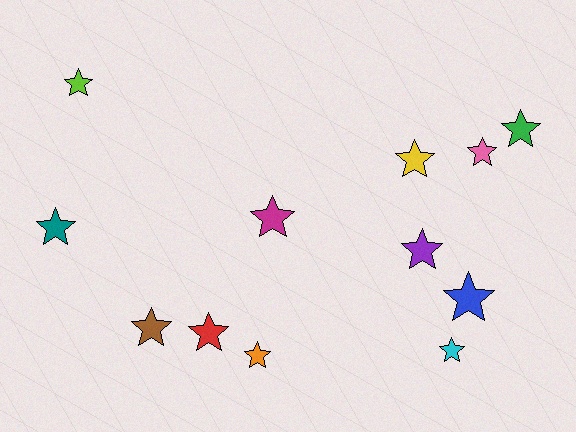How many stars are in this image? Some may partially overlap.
There are 12 stars.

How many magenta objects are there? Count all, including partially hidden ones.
There is 1 magenta object.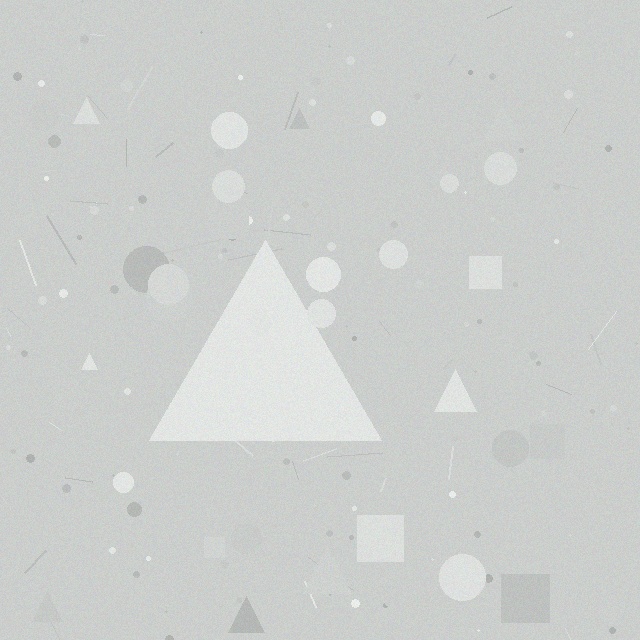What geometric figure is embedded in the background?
A triangle is embedded in the background.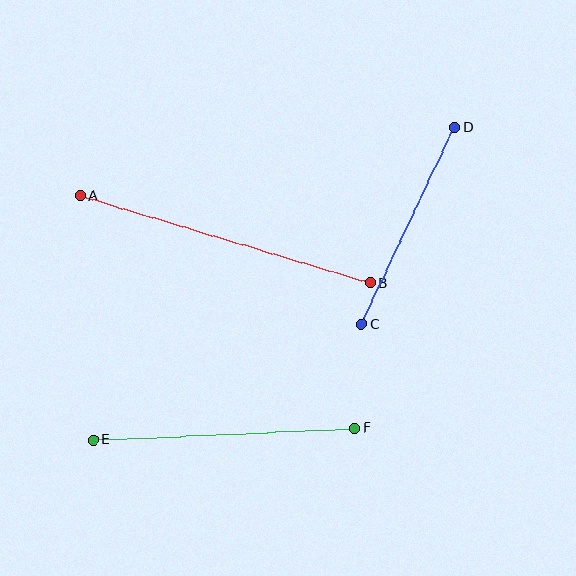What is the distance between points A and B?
The distance is approximately 303 pixels.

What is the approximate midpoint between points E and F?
The midpoint is at approximately (224, 434) pixels.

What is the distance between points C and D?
The distance is approximately 217 pixels.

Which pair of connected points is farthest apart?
Points A and B are farthest apart.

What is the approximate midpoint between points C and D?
The midpoint is at approximately (408, 226) pixels.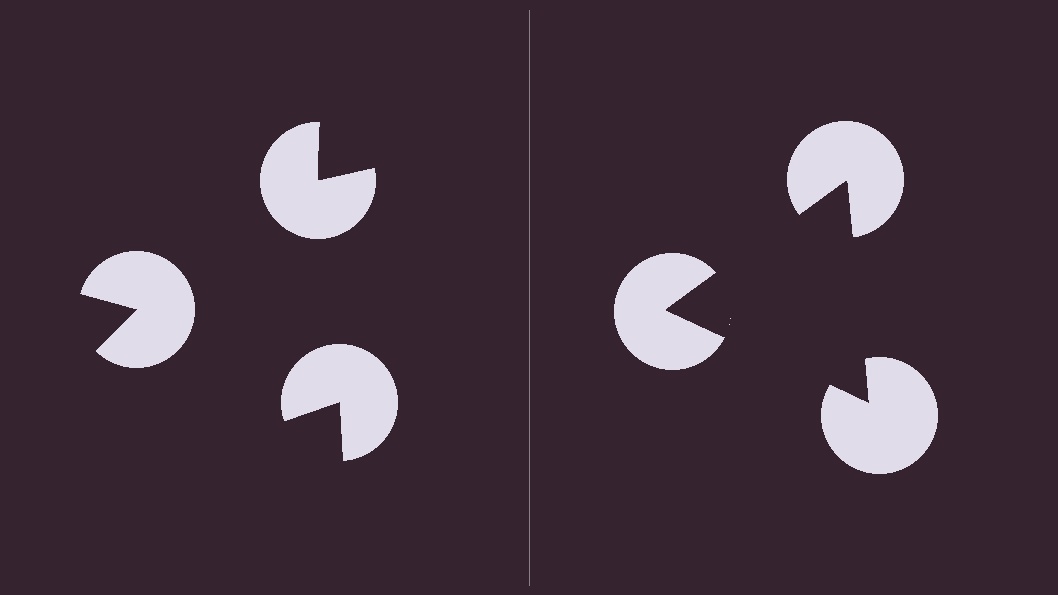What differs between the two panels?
The pac-man discs are positioned identically on both sides; only the wedge orientations differ. On the right they align to a triangle; on the left they are misaligned.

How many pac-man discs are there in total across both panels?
6 — 3 on each side.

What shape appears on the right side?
An illusory triangle.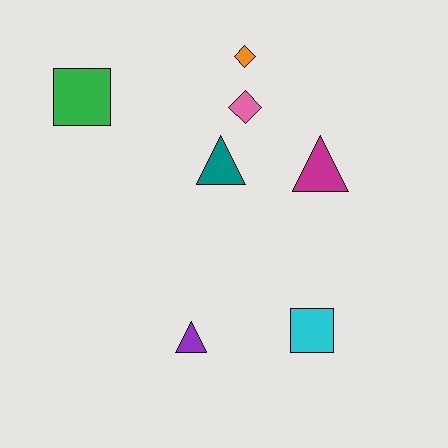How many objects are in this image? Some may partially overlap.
There are 7 objects.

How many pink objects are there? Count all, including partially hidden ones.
There is 1 pink object.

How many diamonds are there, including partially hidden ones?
There are 2 diamonds.